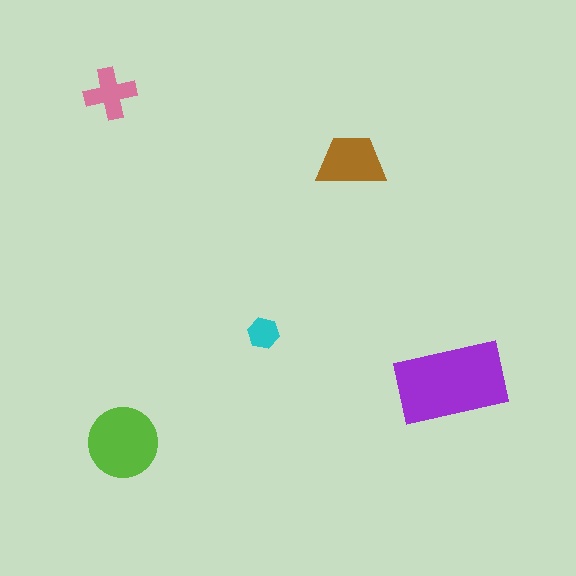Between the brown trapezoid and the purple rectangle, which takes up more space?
The purple rectangle.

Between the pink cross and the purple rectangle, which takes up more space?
The purple rectangle.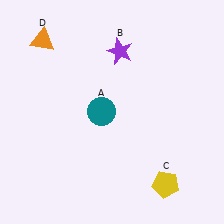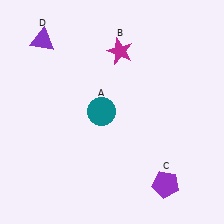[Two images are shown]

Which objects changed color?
B changed from purple to magenta. C changed from yellow to purple. D changed from orange to purple.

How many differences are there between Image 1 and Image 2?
There are 3 differences between the two images.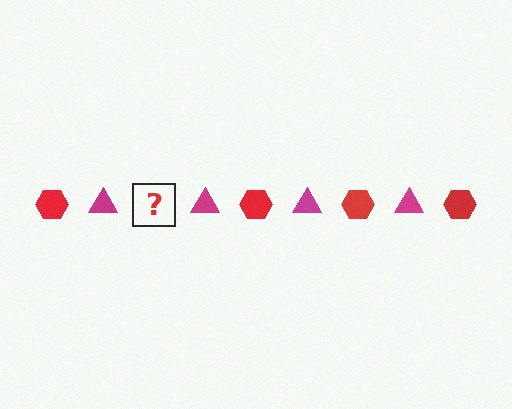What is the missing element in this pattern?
The missing element is a red hexagon.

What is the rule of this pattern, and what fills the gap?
The rule is that the pattern alternates between red hexagon and magenta triangle. The gap should be filled with a red hexagon.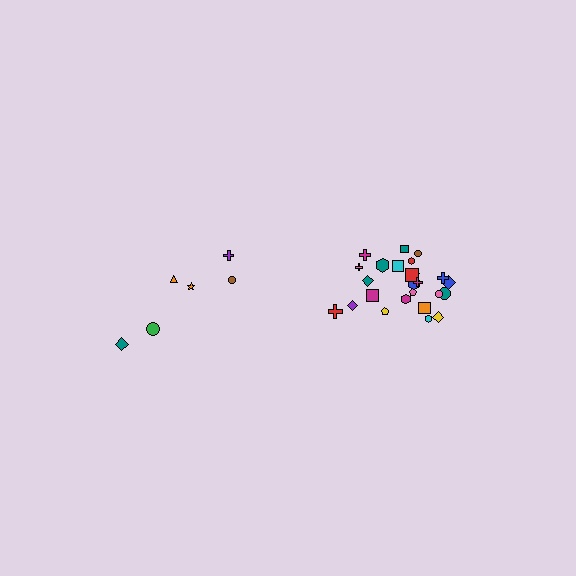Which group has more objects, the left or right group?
The right group.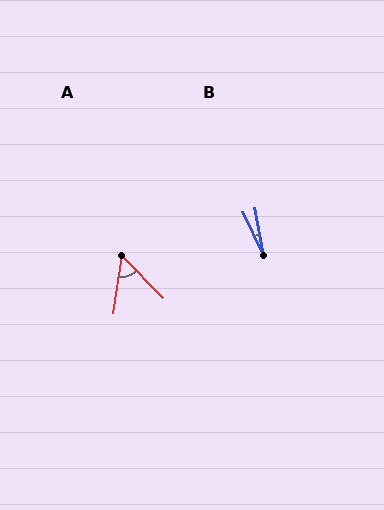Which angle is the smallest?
B, at approximately 15 degrees.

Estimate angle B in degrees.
Approximately 15 degrees.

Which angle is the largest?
A, at approximately 53 degrees.